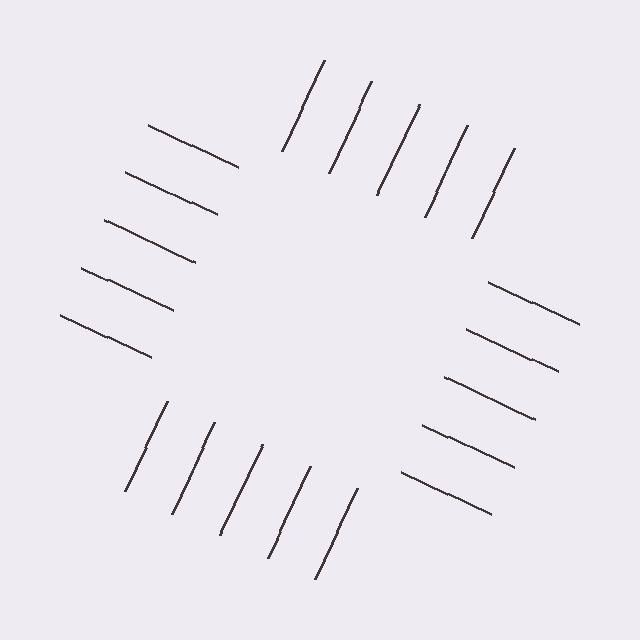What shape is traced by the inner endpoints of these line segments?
An illusory square — the line segments terminate on its edges but no continuous stroke is drawn.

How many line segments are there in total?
20 — 5 along each of the 4 edges.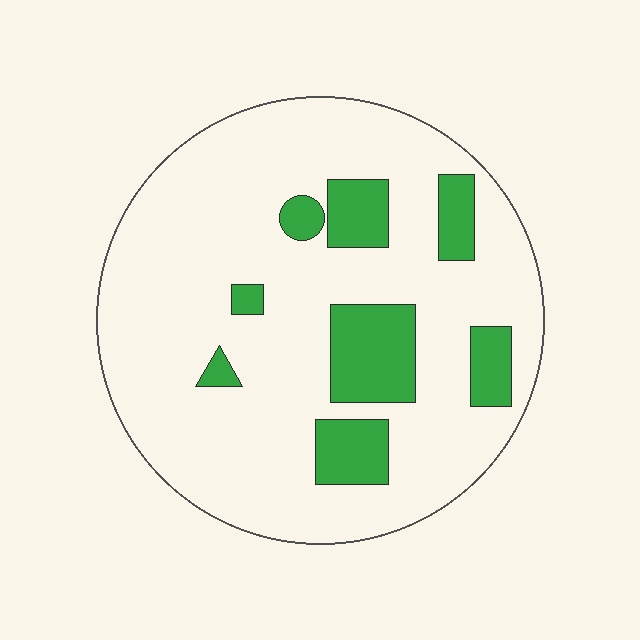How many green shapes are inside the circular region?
8.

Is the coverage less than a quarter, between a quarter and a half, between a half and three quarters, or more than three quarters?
Less than a quarter.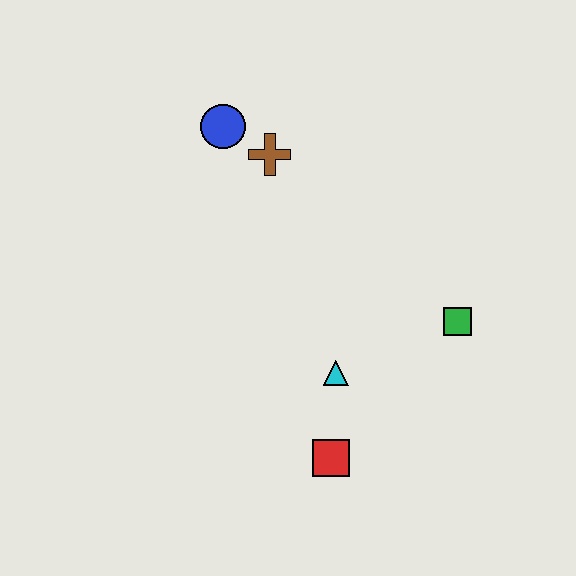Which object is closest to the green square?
The cyan triangle is closest to the green square.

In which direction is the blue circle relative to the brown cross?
The blue circle is to the left of the brown cross.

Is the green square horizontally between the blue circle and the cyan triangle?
No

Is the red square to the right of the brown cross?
Yes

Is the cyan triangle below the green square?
Yes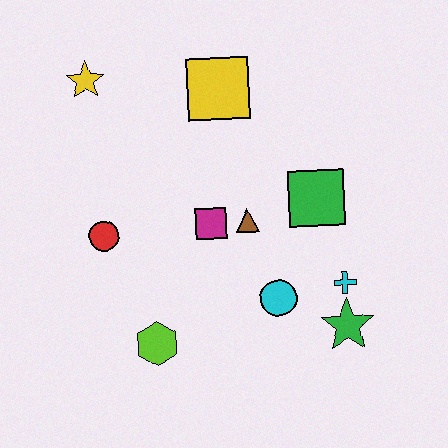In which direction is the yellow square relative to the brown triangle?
The yellow square is above the brown triangle.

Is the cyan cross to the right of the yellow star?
Yes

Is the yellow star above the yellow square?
Yes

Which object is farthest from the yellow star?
The green star is farthest from the yellow star.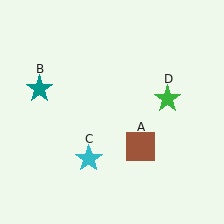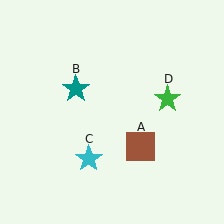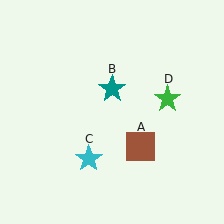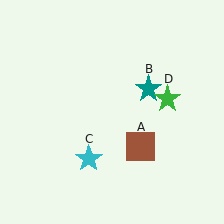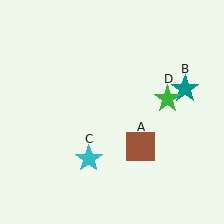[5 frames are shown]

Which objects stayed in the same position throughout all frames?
Brown square (object A) and cyan star (object C) and green star (object D) remained stationary.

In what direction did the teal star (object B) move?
The teal star (object B) moved right.